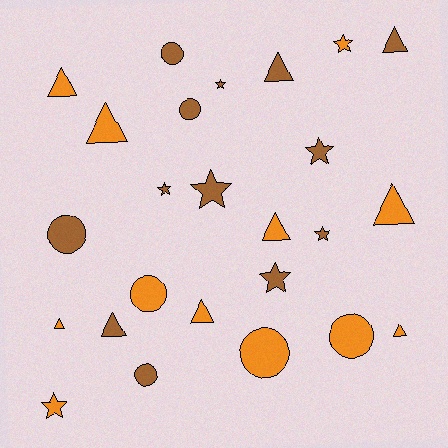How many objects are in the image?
There are 25 objects.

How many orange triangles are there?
There are 7 orange triangles.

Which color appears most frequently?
Brown, with 13 objects.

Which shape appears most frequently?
Triangle, with 10 objects.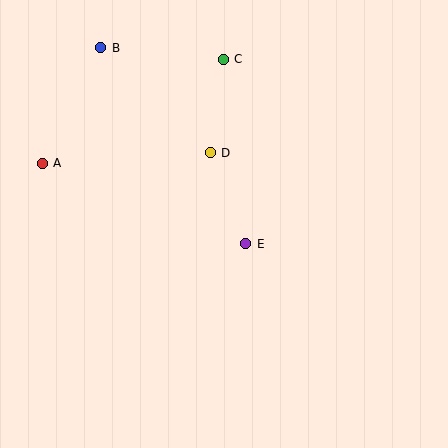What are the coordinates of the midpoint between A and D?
The midpoint between A and D is at (126, 158).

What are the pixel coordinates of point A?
Point A is at (42, 163).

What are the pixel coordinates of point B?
Point B is at (101, 48).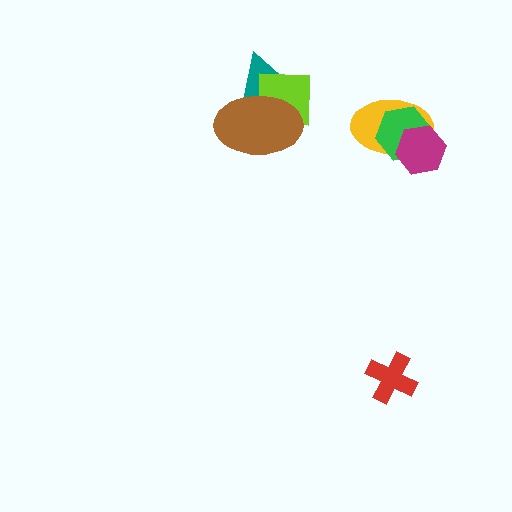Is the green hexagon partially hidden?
Yes, it is partially covered by another shape.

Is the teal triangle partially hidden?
Yes, it is partially covered by another shape.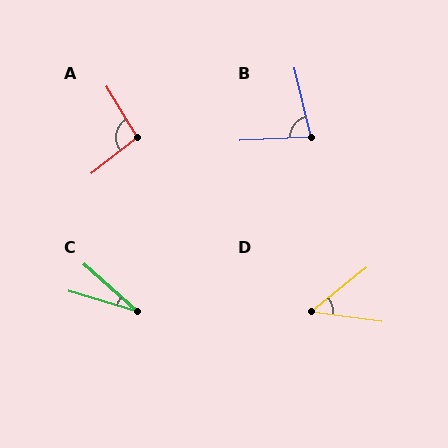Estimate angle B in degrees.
Approximately 79 degrees.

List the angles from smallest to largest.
C (25°), D (46°), B (79°), A (97°).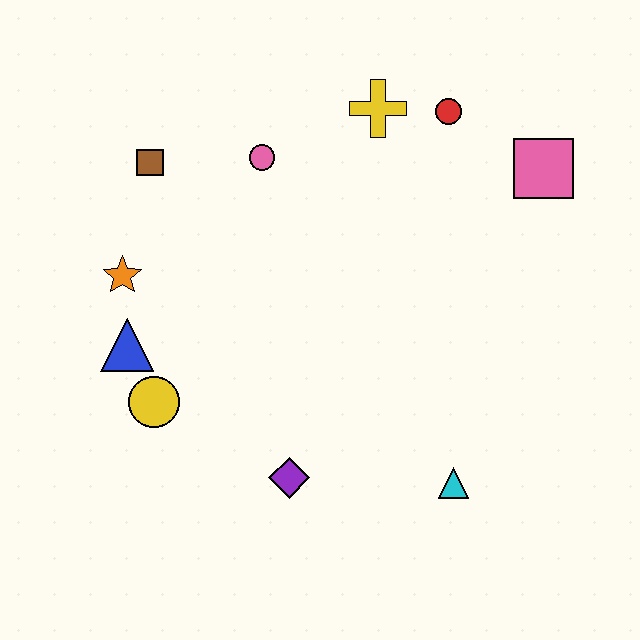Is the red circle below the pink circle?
No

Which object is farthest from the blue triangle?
The pink square is farthest from the blue triangle.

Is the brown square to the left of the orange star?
No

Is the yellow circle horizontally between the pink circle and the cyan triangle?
No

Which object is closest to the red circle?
The yellow cross is closest to the red circle.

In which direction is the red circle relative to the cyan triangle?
The red circle is above the cyan triangle.